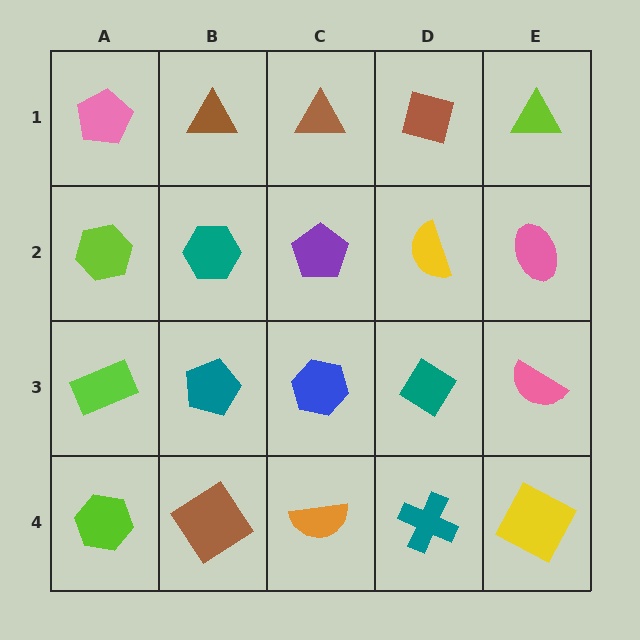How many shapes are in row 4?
5 shapes.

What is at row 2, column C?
A purple pentagon.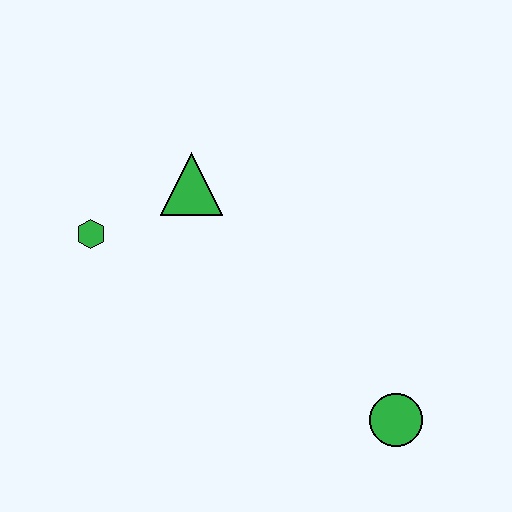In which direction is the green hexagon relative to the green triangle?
The green hexagon is to the left of the green triangle.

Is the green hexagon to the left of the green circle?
Yes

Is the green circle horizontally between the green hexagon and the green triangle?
No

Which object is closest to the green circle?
The green triangle is closest to the green circle.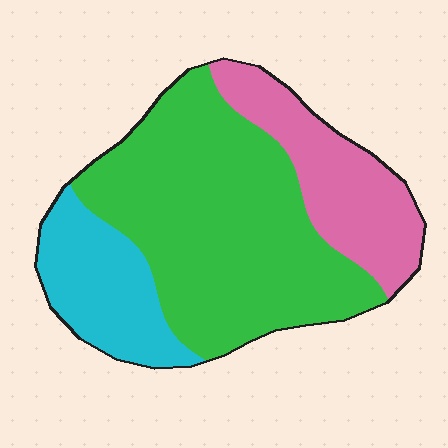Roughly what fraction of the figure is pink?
Pink takes up between a sixth and a third of the figure.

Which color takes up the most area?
Green, at roughly 60%.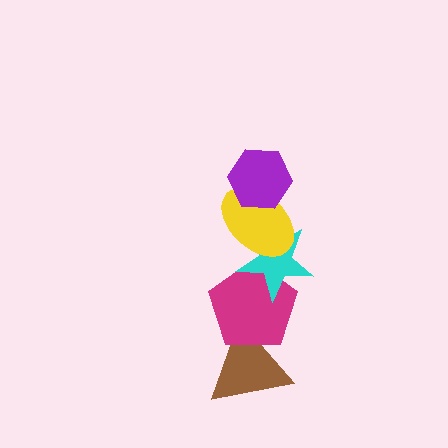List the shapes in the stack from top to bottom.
From top to bottom: the purple hexagon, the yellow ellipse, the cyan star, the magenta pentagon, the brown triangle.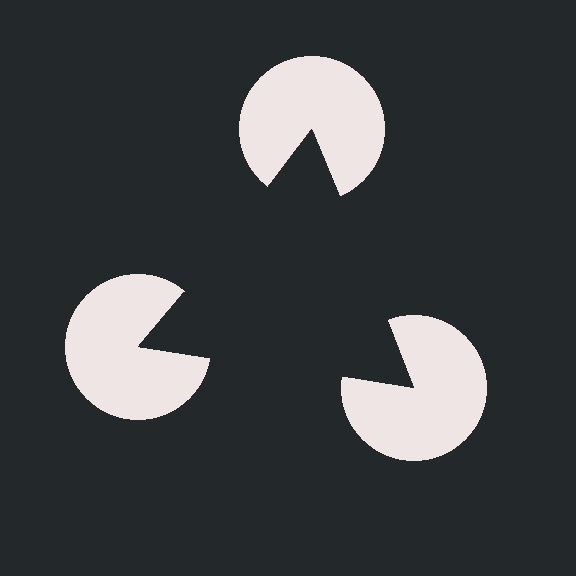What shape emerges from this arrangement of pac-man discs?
An illusory triangle — its edges are inferred from the aligned wedge cuts in the pac-man discs, not physically drawn.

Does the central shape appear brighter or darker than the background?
It typically appears slightly darker than the background, even though no actual brightness change is drawn.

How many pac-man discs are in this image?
There are 3 — one at each vertex of the illusory triangle.